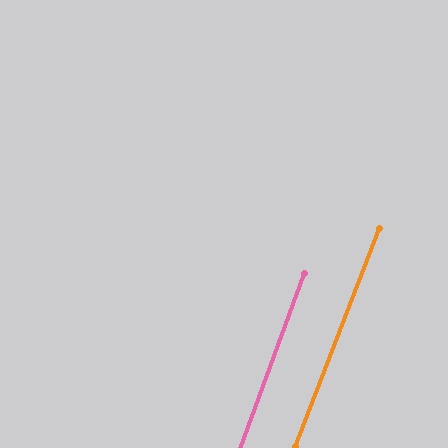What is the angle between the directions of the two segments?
Approximately 1 degree.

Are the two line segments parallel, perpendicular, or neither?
Parallel — their directions differ by only 1.1°.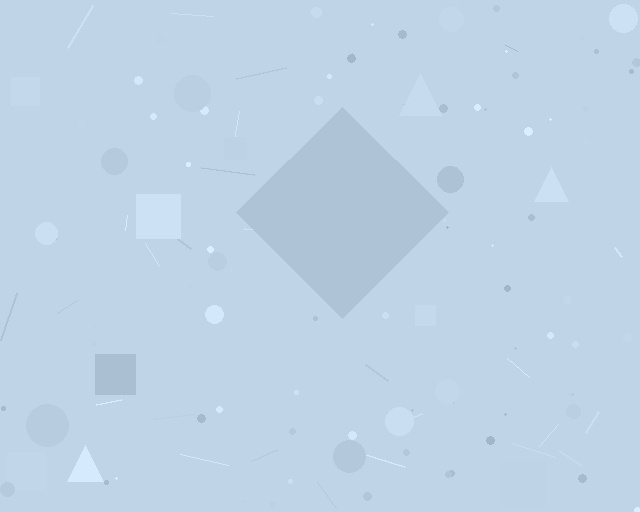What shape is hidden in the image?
A diamond is hidden in the image.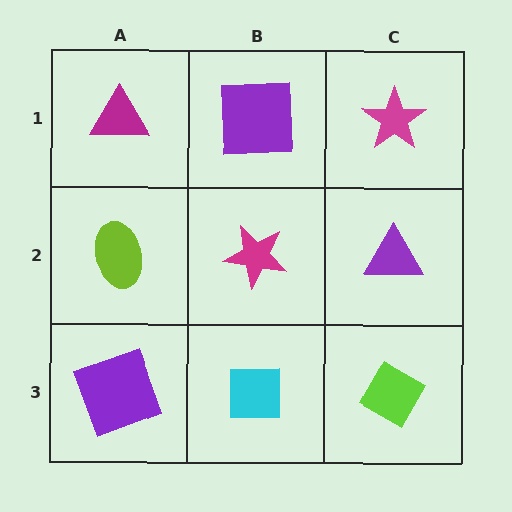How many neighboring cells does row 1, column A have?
2.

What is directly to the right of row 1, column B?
A magenta star.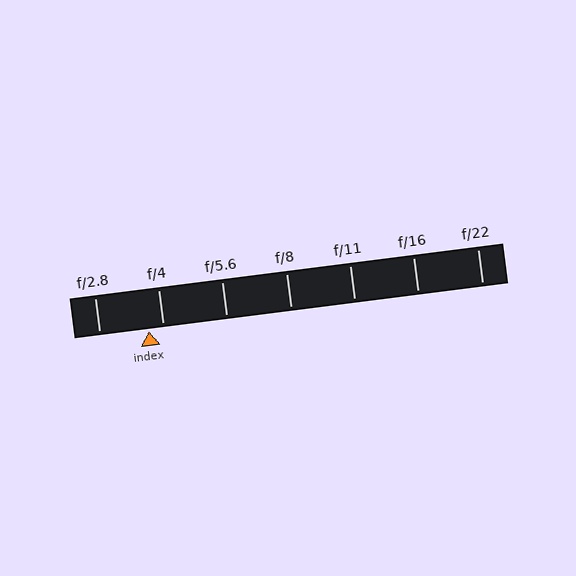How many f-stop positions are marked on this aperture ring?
There are 7 f-stop positions marked.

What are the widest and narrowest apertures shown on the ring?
The widest aperture shown is f/2.8 and the narrowest is f/22.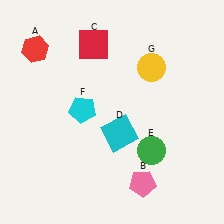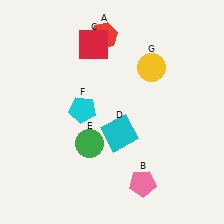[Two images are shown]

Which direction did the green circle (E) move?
The green circle (E) moved left.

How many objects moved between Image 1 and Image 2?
2 objects moved between the two images.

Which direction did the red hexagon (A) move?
The red hexagon (A) moved right.